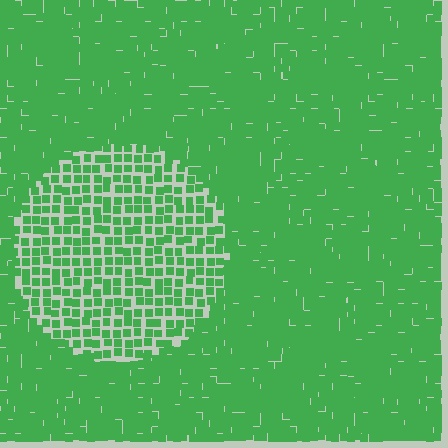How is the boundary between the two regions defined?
The boundary is defined by a change in element density (approximately 2.0x ratio). All elements are the same color, size, and shape.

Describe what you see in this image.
The image contains small green elements arranged at two different densities. A circle-shaped region is visible where the elements are less densely packed than the surrounding area.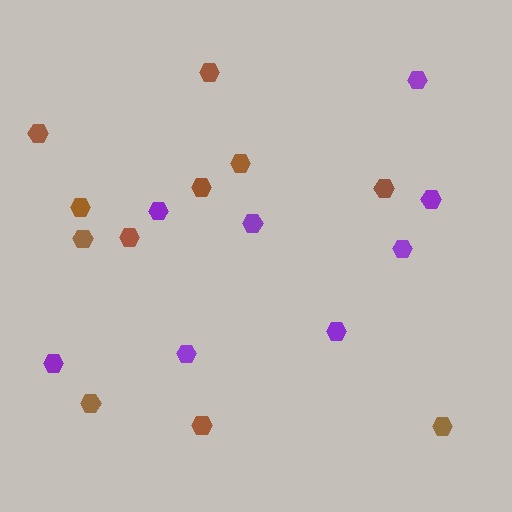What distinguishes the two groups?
There are 2 groups: one group of purple hexagons (8) and one group of brown hexagons (11).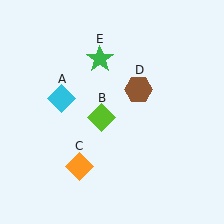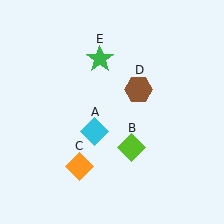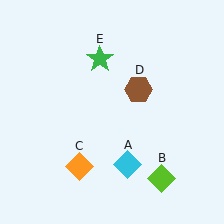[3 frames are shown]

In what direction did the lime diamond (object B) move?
The lime diamond (object B) moved down and to the right.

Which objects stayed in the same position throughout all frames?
Orange diamond (object C) and brown hexagon (object D) and green star (object E) remained stationary.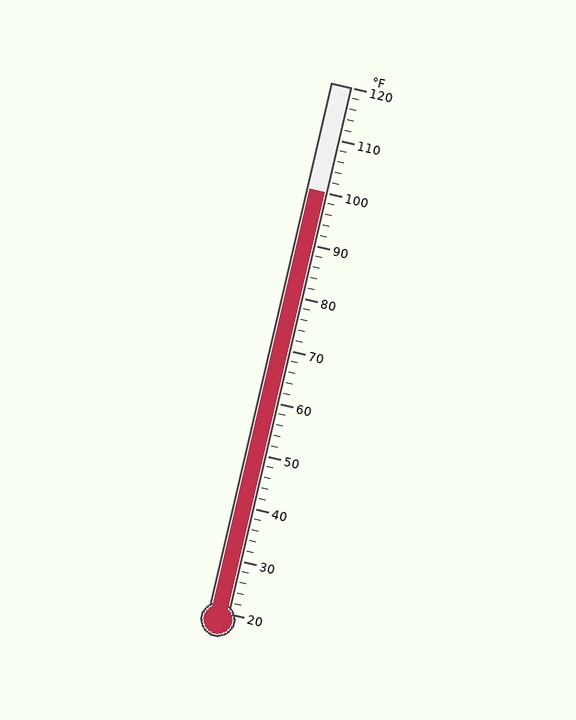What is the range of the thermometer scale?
The thermometer scale ranges from 20°F to 120°F.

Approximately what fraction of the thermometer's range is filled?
The thermometer is filled to approximately 80% of its range.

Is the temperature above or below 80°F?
The temperature is above 80°F.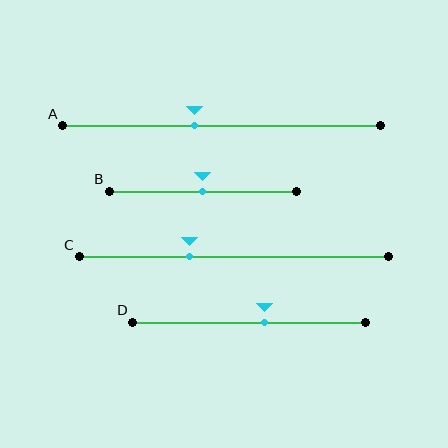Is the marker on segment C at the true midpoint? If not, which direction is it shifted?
No, the marker on segment C is shifted to the left by about 14% of the segment length.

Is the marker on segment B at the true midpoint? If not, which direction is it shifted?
Yes, the marker on segment B is at the true midpoint.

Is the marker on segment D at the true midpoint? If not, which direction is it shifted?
No, the marker on segment D is shifted to the right by about 7% of the segment length.